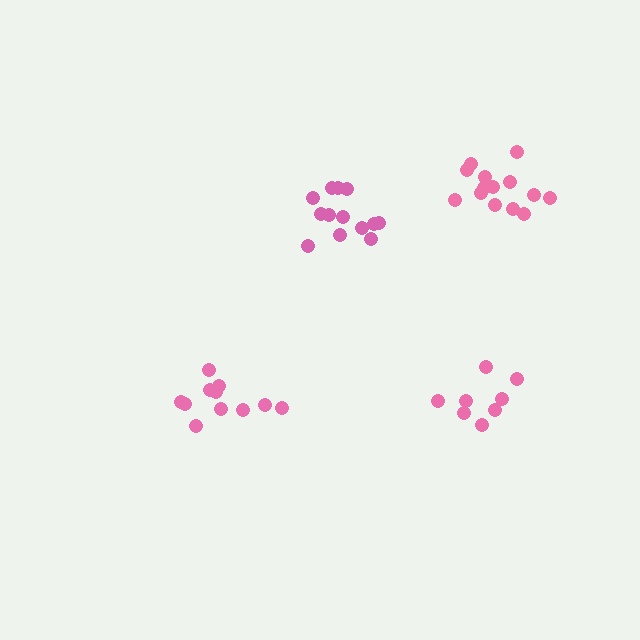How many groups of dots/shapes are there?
There are 4 groups.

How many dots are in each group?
Group 1: 8 dots, Group 2: 11 dots, Group 3: 13 dots, Group 4: 14 dots (46 total).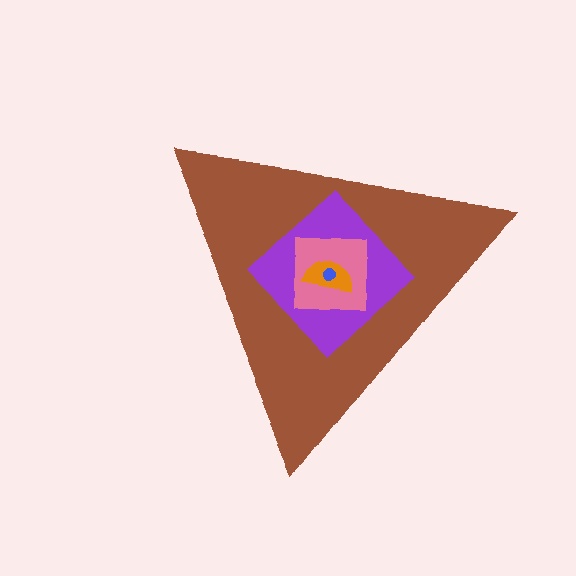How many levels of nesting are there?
5.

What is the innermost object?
The blue circle.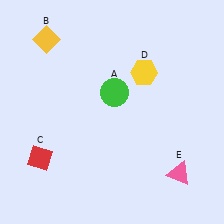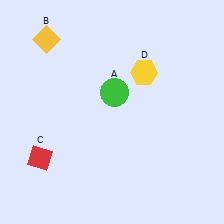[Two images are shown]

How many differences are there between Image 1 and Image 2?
There is 1 difference between the two images.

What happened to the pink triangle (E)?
The pink triangle (E) was removed in Image 2. It was in the bottom-right area of Image 1.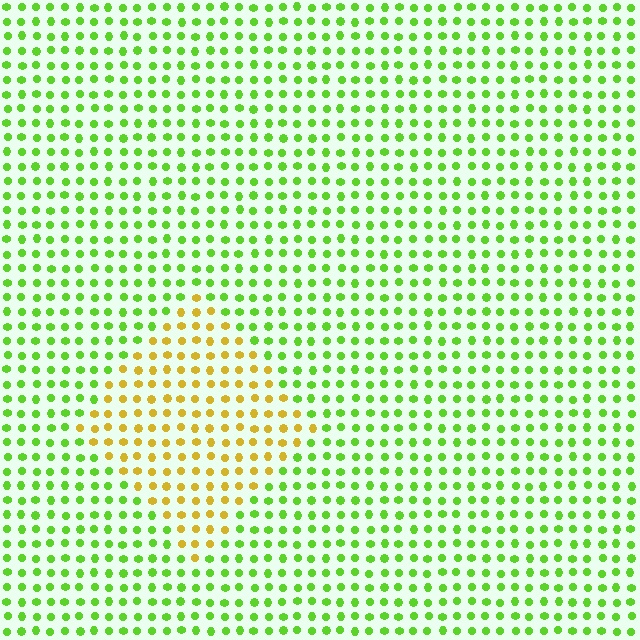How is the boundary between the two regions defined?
The boundary is defined purely by a slight shift in hue (about 54 degrees). Spacing, size, and orientation are identical on both sides.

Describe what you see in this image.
The image is filled with small lime elements in a uniform arrangement. A diamond-shaped region is visible where the elements are tinted to a slightly different hue, forming a subtle color boundary.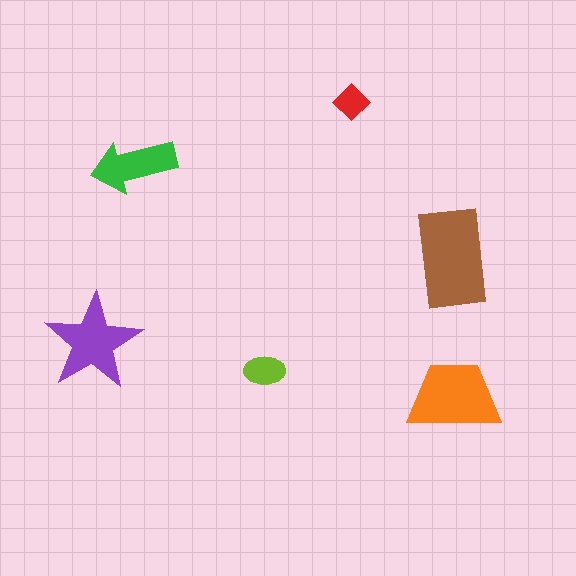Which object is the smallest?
The red diamond.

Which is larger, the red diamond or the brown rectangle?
The brown rectangle.